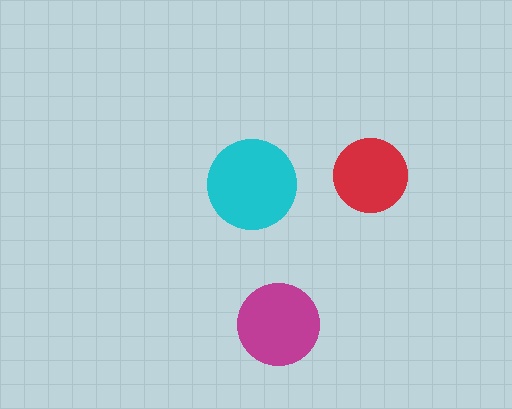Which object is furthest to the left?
The cyan circle is leftmost.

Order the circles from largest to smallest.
the cyan one, the magenta one, the red one.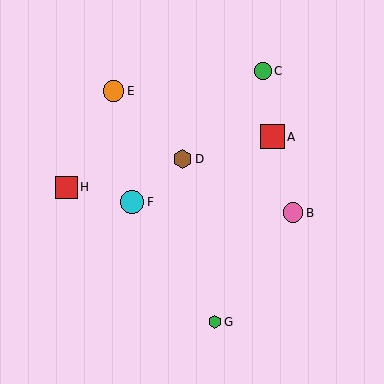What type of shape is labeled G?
Shape G is a green hexagon.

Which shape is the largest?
The red square (labeled A) is the largest.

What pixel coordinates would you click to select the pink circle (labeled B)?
Click at (293, 213) to select the pink circle B.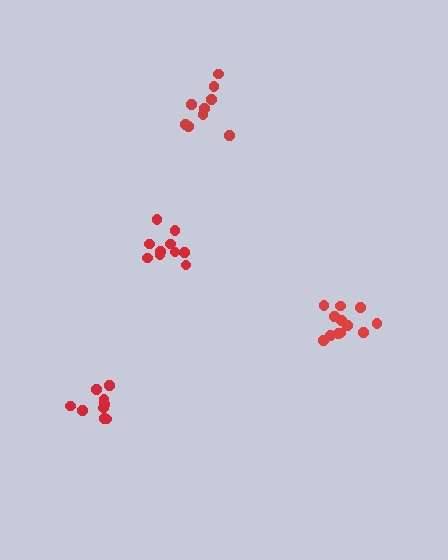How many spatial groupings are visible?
There are 4 spatial groupings.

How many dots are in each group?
Group 1: 10 dots, Group 2: 9 dots, Group 3: 12 dots, Group 4: 9 dots (40 total).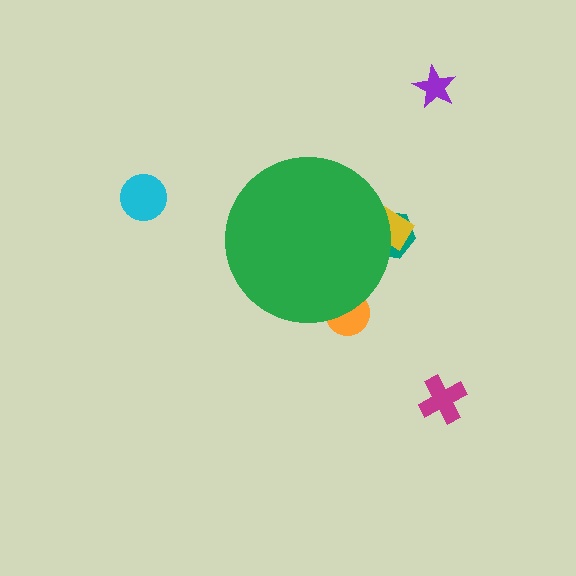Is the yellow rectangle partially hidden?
Yes, the yellow rectangle is partially hidden behind the green circle.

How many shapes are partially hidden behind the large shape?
3 shapes are partially hidden.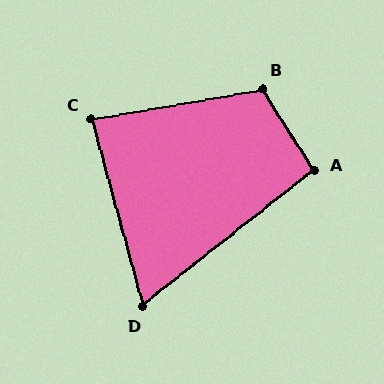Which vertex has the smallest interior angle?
D, at approximately 67 degrees.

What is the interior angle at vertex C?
Approximately 84 degrees (acute).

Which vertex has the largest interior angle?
B, at approximately 113 degrees.